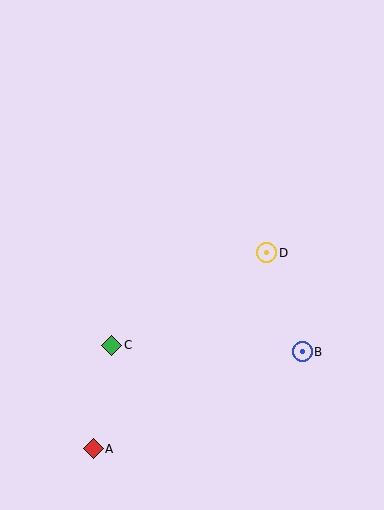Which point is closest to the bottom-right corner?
Point B is closest to the bottom-right corner.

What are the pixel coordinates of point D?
Point D is at (267, 253).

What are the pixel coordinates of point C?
Point C is at (112, 345).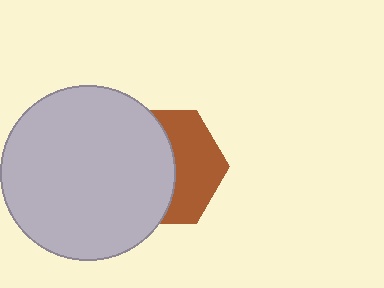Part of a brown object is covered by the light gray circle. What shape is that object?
It is a hexagon.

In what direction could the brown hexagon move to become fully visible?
The brown hexagon could move right. That would shift it out from behind the light gray circle entirely.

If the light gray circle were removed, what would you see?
You would see the complete brown hexagon.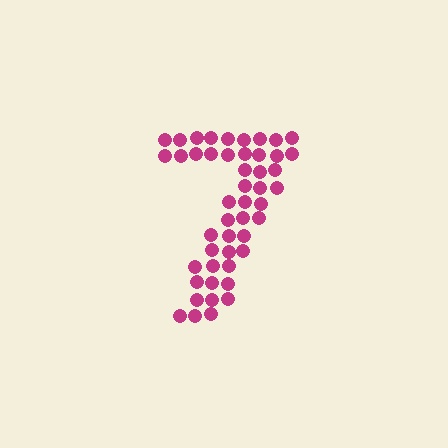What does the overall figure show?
The overall figure shows the digit 7.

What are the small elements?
The small elements are circles.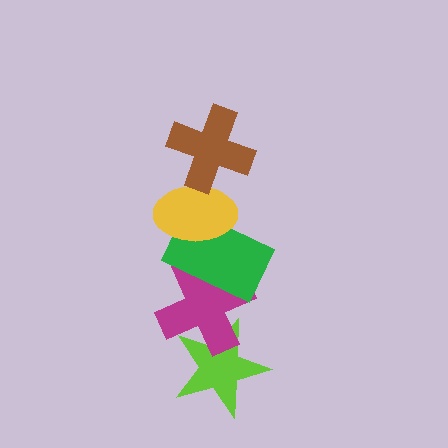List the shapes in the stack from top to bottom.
From top to bottom: the brown cross, the yellow ellipse, the green rectangle, the magenta cross, the lime star.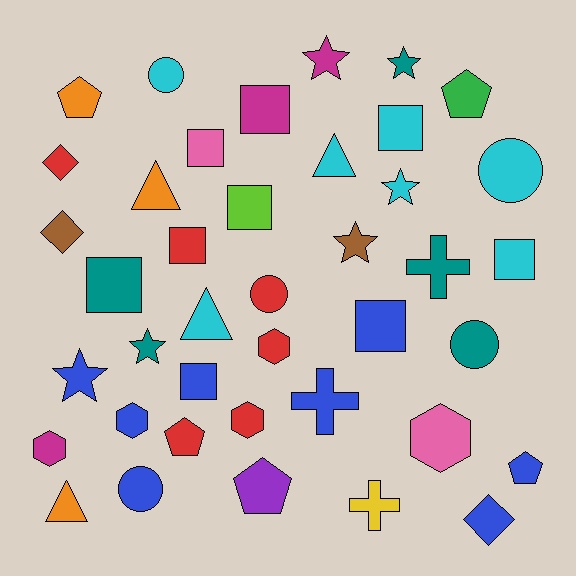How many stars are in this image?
There are 6 stars.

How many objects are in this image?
There are 40 objects.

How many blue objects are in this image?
There are 8 blue objects.